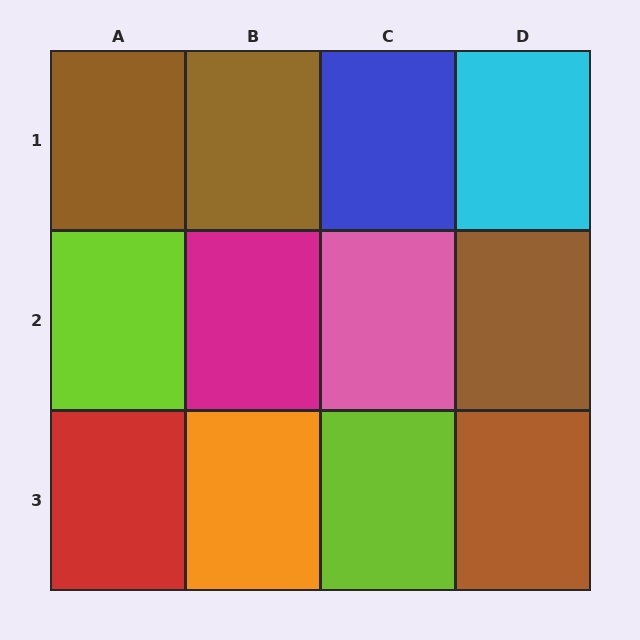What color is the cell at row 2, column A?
Lime.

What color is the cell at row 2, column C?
Pink.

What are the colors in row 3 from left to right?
Red, orange, lime, brown.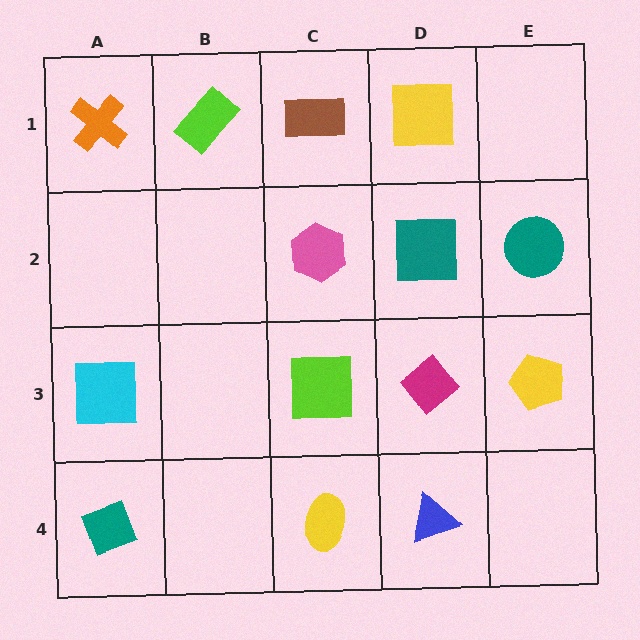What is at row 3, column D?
A magenta diamond.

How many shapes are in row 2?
3 shapes.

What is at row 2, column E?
A teal circle.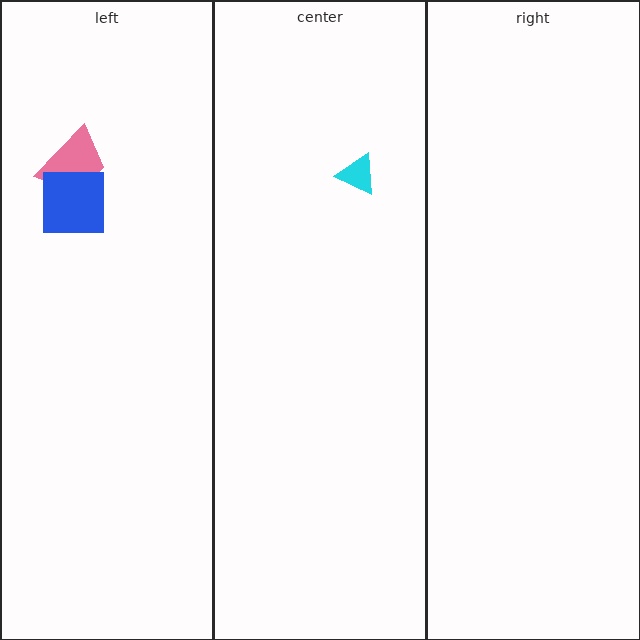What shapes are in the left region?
The pink trapezoid, the blue square.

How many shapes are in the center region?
1.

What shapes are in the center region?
The cyan triangle.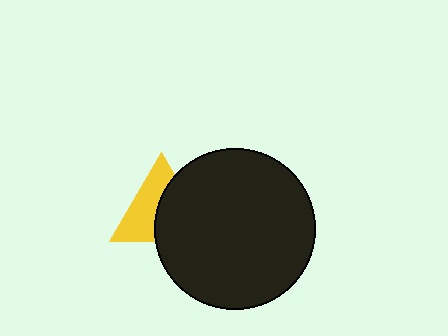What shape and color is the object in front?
The object in front is a black circle.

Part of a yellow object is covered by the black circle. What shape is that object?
It is a triangle.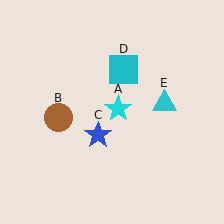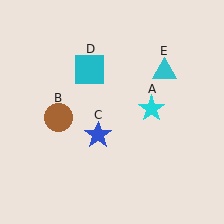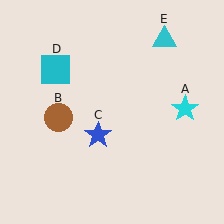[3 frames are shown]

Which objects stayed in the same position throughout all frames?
Brown circle (object B) and blue star (object C) remained stationary.